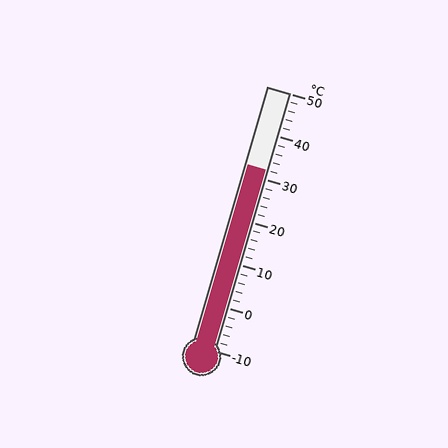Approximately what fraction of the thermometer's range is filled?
The thermometer is filled to approximately 70% of its range.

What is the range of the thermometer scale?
The thermometer scale ranges from -10°C to 50°C.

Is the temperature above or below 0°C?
The temperature is above 0°C.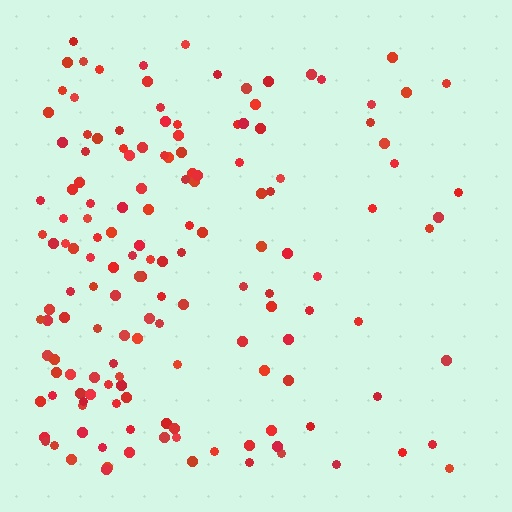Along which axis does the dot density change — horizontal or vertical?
Horizontal.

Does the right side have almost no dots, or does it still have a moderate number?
Still a moderate number, just noticeably fewer than the left.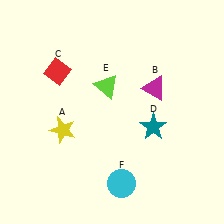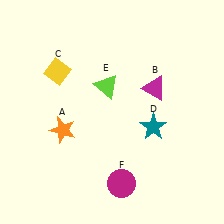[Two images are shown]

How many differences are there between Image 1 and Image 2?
There are 3 differences between the two images.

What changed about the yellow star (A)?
In Image 1, A is yellow. In Image 2, it changed to orange.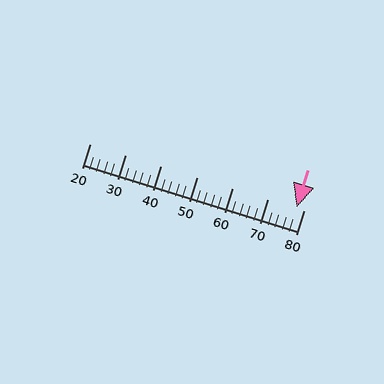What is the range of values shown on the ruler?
The ruler shows values from 20 to 80.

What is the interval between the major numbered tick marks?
The major tick marks are spaced 10 units apart.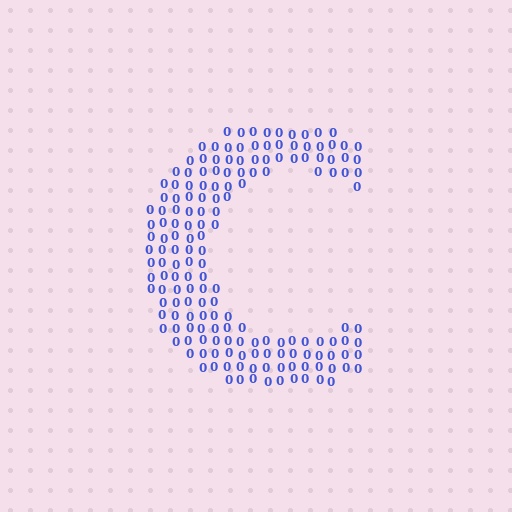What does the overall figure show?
The overall figure shows the letter C.